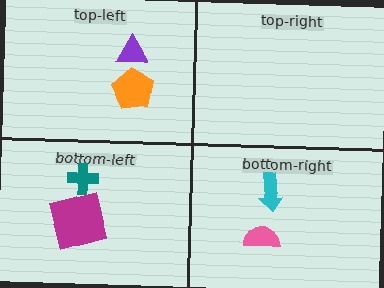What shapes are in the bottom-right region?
The pink semicircle, the cyan arrow.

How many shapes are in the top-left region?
2.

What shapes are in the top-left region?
The orange pentagon, the purple triangle.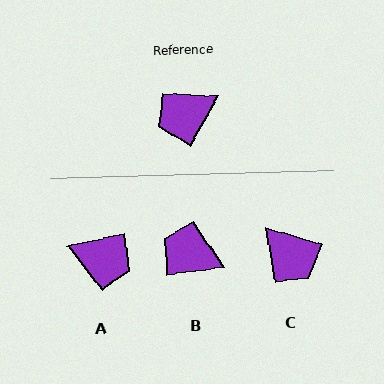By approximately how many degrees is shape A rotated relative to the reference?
Approximately 132 degrees counter-clockwise.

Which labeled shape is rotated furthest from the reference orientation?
A, about 132 degrees away.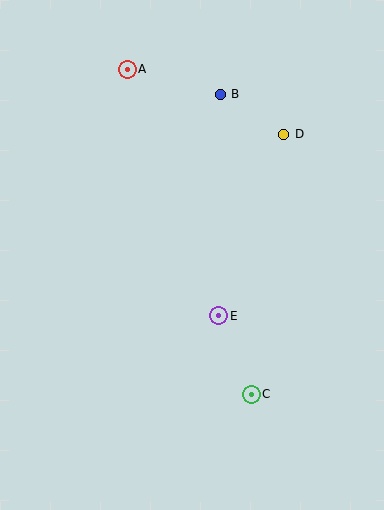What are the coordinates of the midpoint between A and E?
The midpoint between A and E is at (173, 193).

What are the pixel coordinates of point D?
Point D is at (284, 134).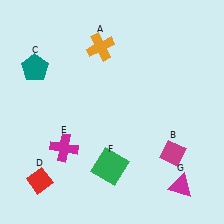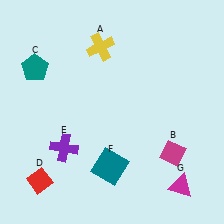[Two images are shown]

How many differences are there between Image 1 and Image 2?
There are 3 differences between the two images.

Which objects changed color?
A changed from orange to yellow. E changed from magenta to purple. F changed from green to teal.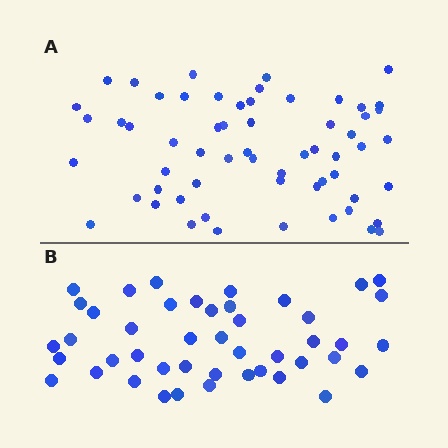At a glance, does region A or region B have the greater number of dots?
Region A (the top region) has more dots.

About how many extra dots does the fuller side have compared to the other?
Region A has approximately 15 more dots than region B.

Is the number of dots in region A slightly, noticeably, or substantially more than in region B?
Region A has noticeably more, but not dramatically so. The ratio is roughly 1.3 to 1.